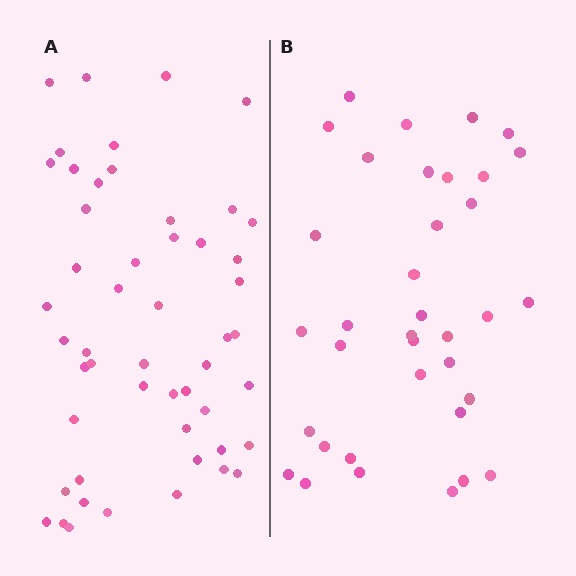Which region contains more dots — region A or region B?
Region A (the left region) has more dots.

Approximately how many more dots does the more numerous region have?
Region A has approximately 15 more dots than region B.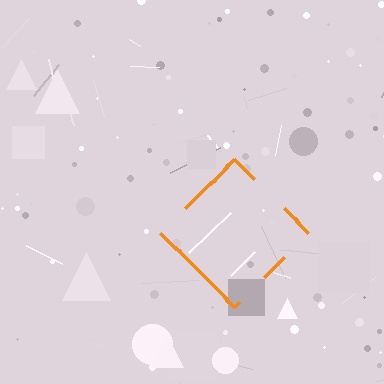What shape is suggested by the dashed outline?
The dashed outline suggests a diamond.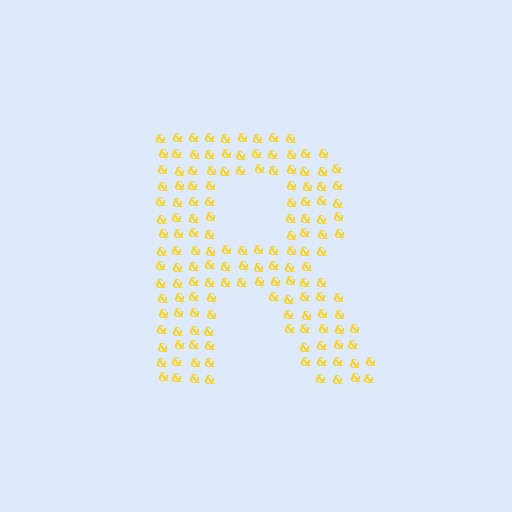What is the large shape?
The large shape is the letter R.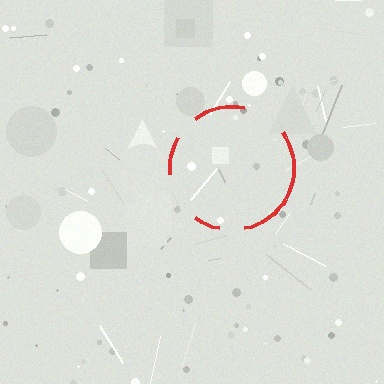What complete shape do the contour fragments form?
The contour fragments form a circle.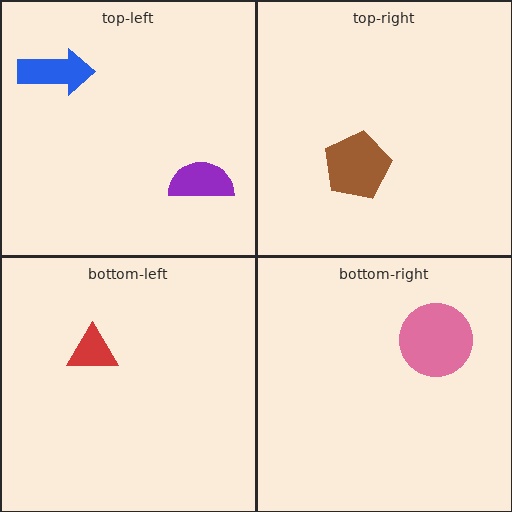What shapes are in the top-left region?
The blue arrow, the purple semicircle.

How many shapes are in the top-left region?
2.